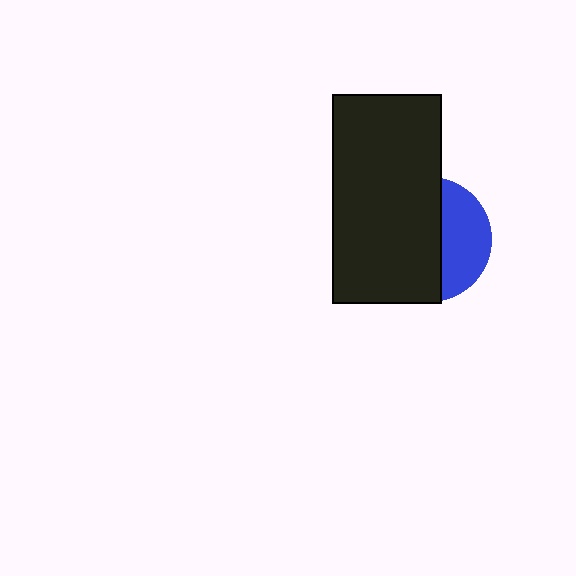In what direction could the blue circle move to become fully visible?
The blue circle could move right. That would shift it out from behind the black rectangle entirely.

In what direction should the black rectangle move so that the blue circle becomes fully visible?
The black rectangle should move left. That is the shortest direction to clear the overlap and leave the blue circle fully visible.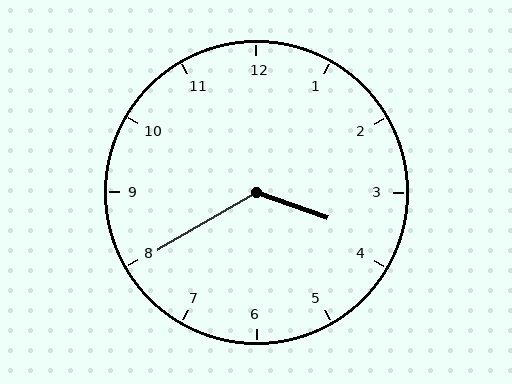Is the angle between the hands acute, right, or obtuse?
It is obtuse.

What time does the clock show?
3:40.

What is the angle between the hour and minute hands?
Approximately 130 degrees.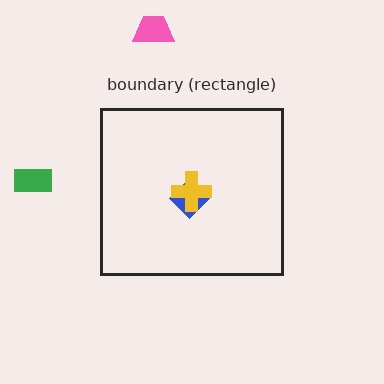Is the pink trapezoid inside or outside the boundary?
Outside.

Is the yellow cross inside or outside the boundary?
Inside.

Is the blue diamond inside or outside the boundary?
Inside.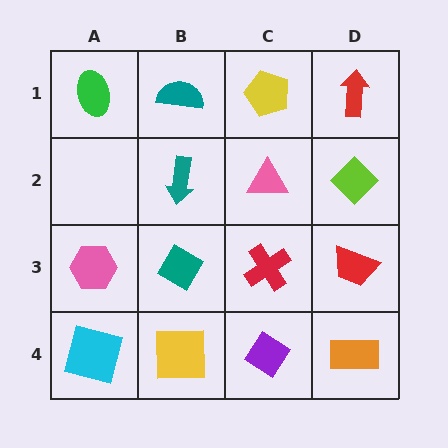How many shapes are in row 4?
4 shapes.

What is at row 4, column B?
A yellow square.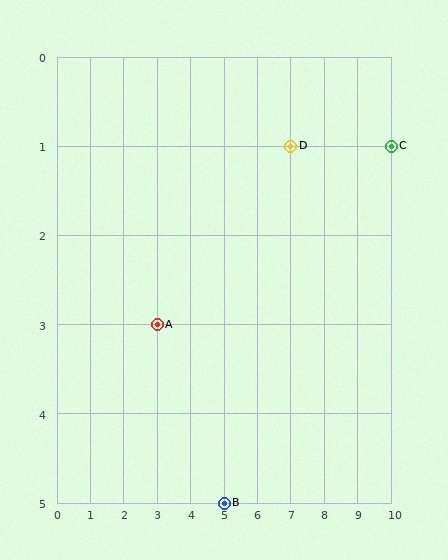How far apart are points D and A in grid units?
Points D and A are 4 columns and 2 rows apart (about 4.5 grid units diagonally).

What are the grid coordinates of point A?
Point A is at grid coordinates (3, 3).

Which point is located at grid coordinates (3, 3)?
Point A is at (3, 3).